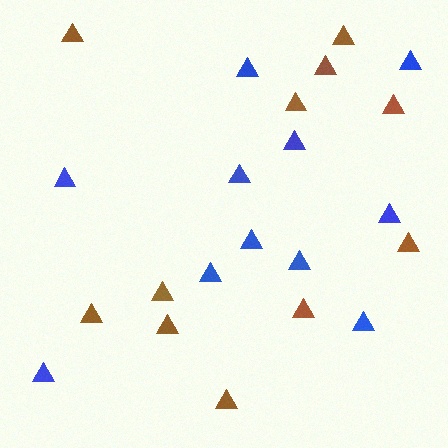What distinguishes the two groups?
There are 2 groups: one group of blue triangles (11) and one group of brown triangles (11).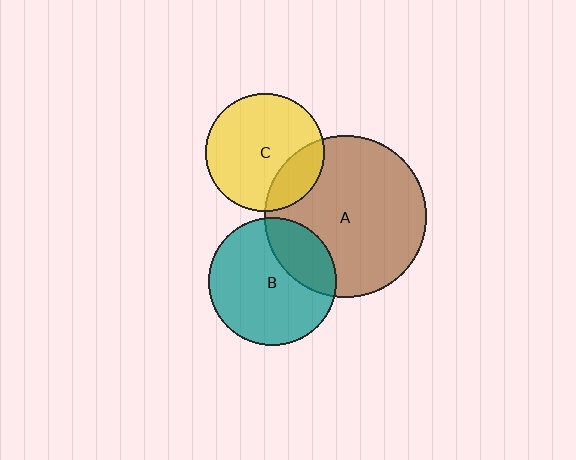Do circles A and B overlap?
Yes.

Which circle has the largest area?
Circle A (brown).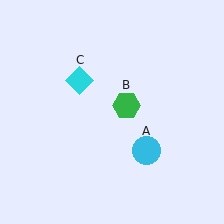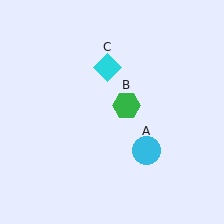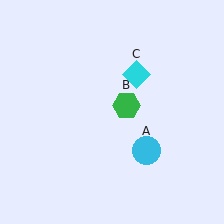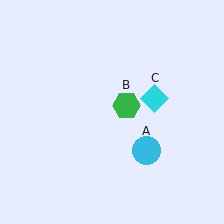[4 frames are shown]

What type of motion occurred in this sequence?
The cyan diamond (object C) rotated clockwise around the center of the scene.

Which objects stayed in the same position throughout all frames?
Cyan circle (object A) and green hexagon (object B) remained stationary.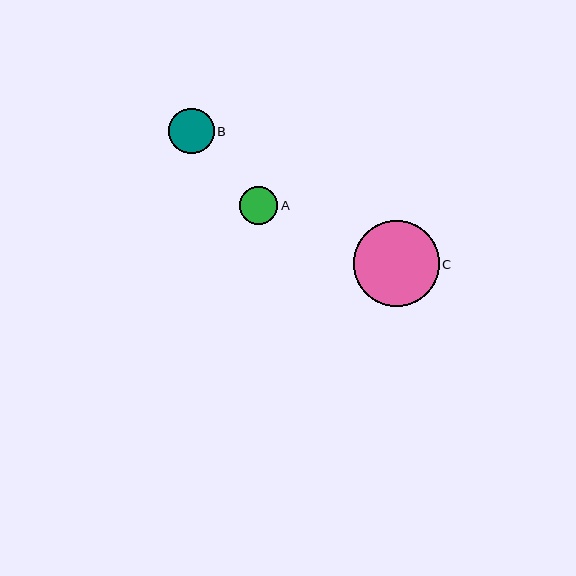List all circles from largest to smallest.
From largest to smallest: C, B, A.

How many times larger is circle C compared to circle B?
Circle C is approximately 1.9 times the size of circle B.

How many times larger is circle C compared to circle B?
Circle C is approximately 1.9 times the size of circle B.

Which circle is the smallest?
Circle A is the smallest with a size of approximately 38 pixels.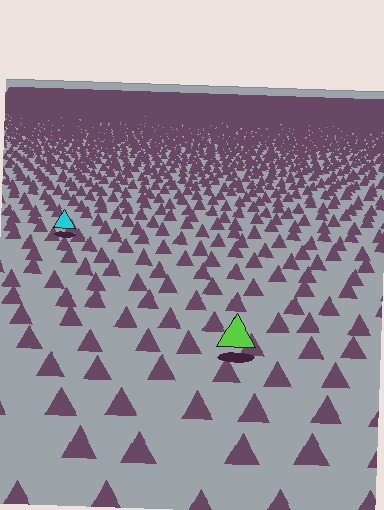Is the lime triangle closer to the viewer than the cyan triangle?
Yes. The lime triangle is closer — you can tell from the texture gradient: the ground texture is coarser near it.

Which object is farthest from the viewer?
The cyan triangle is farthest from the viewer. It appears smaller and the ground texture around it is denser.